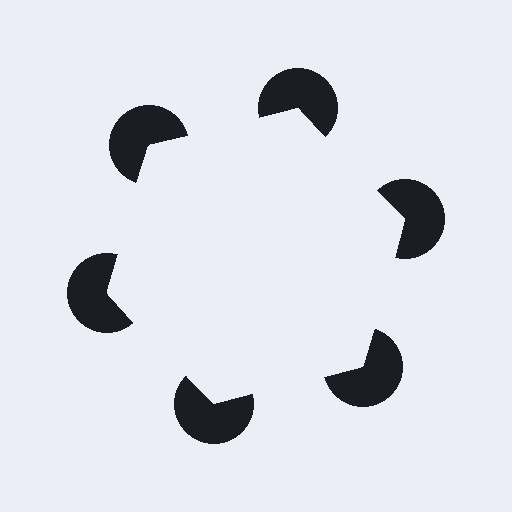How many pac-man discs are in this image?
There are 6 — one at each vertex of the illusory hexagon.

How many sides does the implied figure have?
6 sides.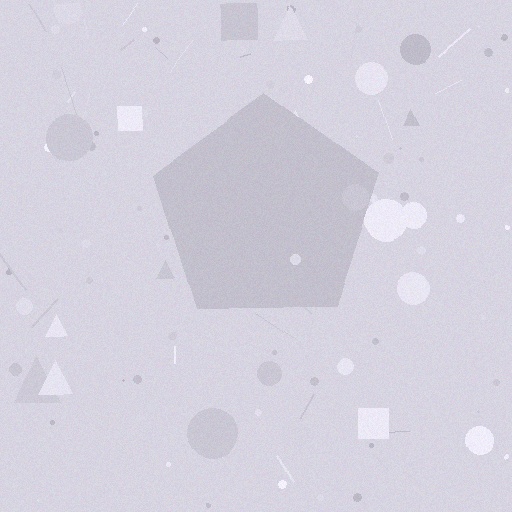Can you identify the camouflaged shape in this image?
The camouflaged shape is a pentagon.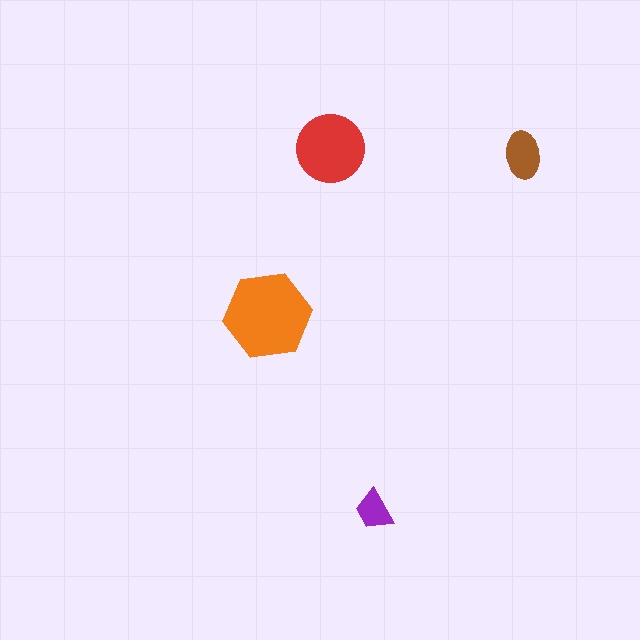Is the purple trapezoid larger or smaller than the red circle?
Smaller.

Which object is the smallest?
The purple trapezoid.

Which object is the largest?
The orange hexagon.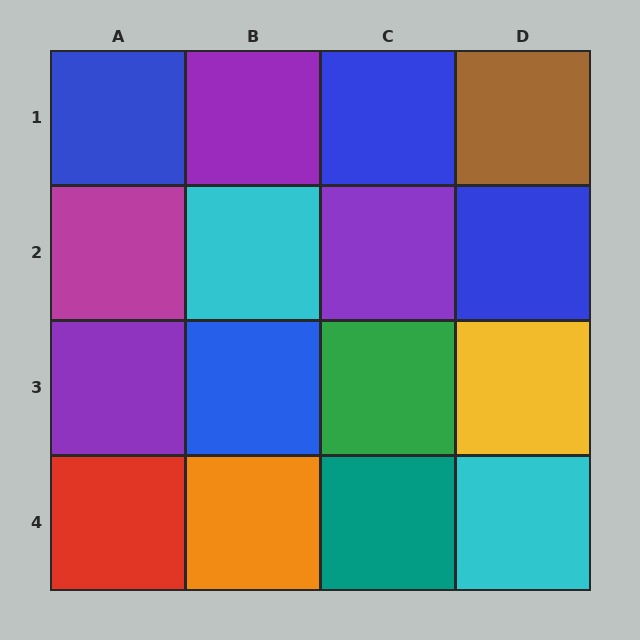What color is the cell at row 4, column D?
Cyan.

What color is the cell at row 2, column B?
Cyan.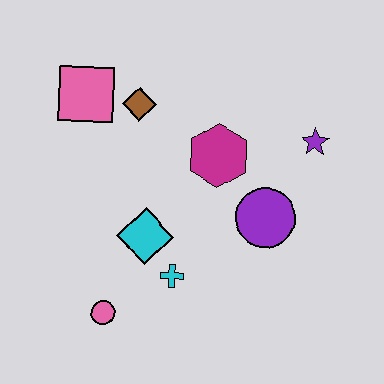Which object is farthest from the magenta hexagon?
The pink circle is farthest from the magenta hexagon.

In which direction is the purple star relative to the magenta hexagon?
The purple star is to the right of the magenta hexagon.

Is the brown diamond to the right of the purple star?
No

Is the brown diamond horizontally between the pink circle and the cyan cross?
Yes